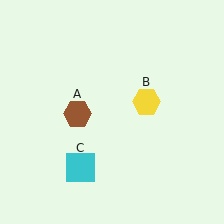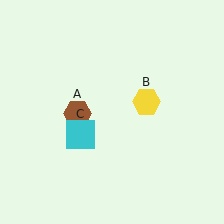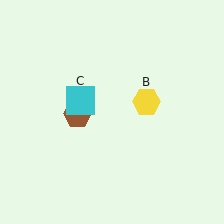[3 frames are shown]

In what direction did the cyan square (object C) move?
The cyan square (object C) moved up.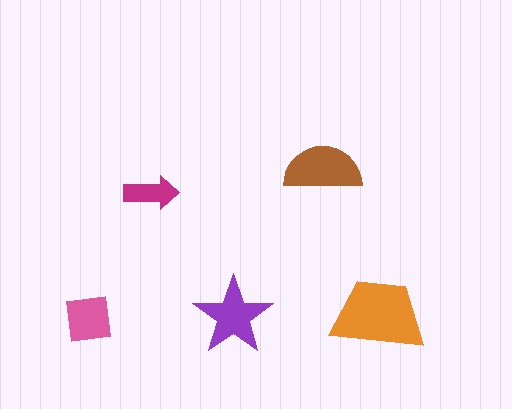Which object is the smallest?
The magenta arrow.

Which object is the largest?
The orange trapezoid.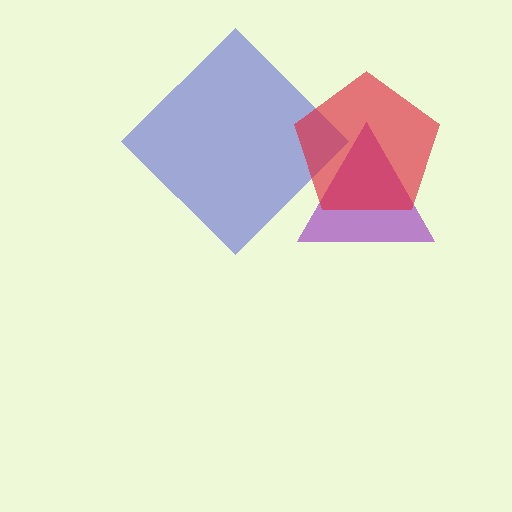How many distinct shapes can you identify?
There are 3 distinct shapes: a purple triangle, a blue diamond, a red pentagon.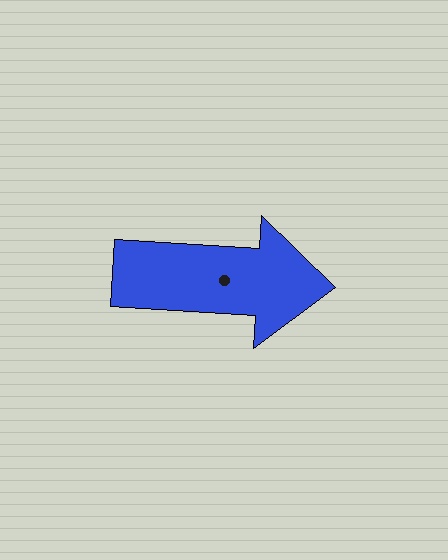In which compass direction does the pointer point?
East.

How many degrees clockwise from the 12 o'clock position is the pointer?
Approximately 94 degrees.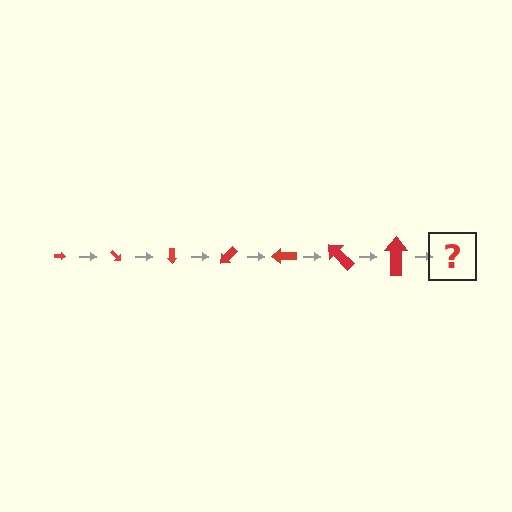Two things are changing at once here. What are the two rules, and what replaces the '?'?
The two rules are that the arrow grows larger each step and it rotates 45 degrees each step. The '?' should be an arrow, larger than the previous one and rotated 315 degrees from the start.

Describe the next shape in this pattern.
It should be an arrow, larger than the previous one and rotated 315 degrees from the start.